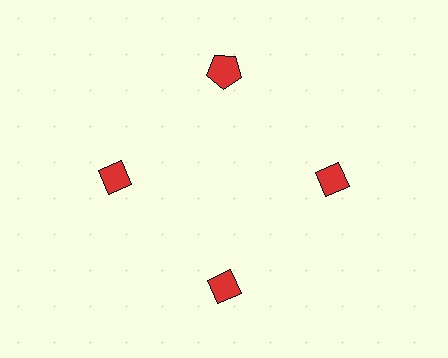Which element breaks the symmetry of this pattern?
The red pentagon at roughly the 12 o'clock position breaks the symmetry. All other shapes are red diamonds.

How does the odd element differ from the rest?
It has a different shape: pentagon instead of diamond.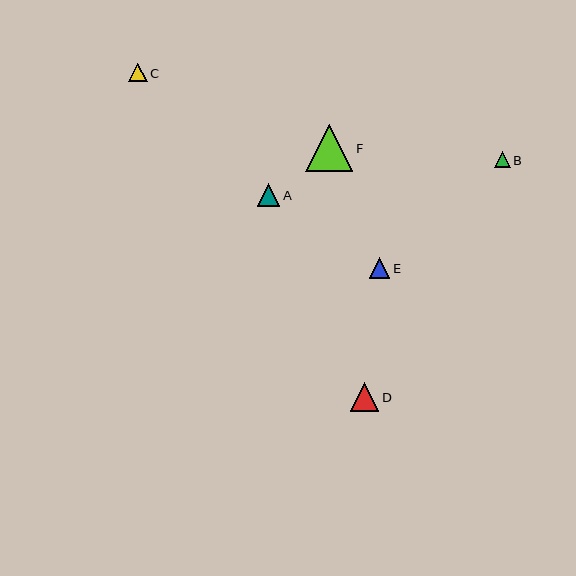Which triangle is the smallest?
Triangle B is the smallest with a size of approximately 16 pixels.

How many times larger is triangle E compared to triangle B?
Triangle E is approximately 1.3 times the size of triangle B.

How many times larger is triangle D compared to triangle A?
Triangle D is approximately 1.3 times the size of triangle A.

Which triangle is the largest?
Triangle F is the largest with a size of approximately 47 pixels.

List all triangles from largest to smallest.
From largest to smallest: F, D, A, E, C, B.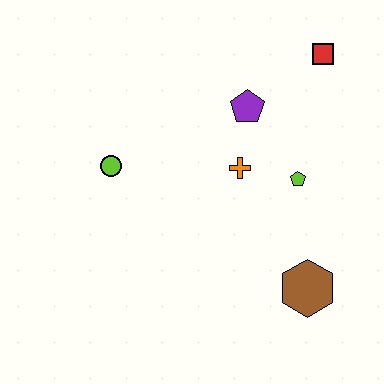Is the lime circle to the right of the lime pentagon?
No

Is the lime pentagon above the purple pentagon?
No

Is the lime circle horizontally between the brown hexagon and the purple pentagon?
No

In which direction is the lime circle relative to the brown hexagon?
The lime circle is to the left of the brown hexagon.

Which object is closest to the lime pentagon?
The orange cross is closest to the lime pentagon.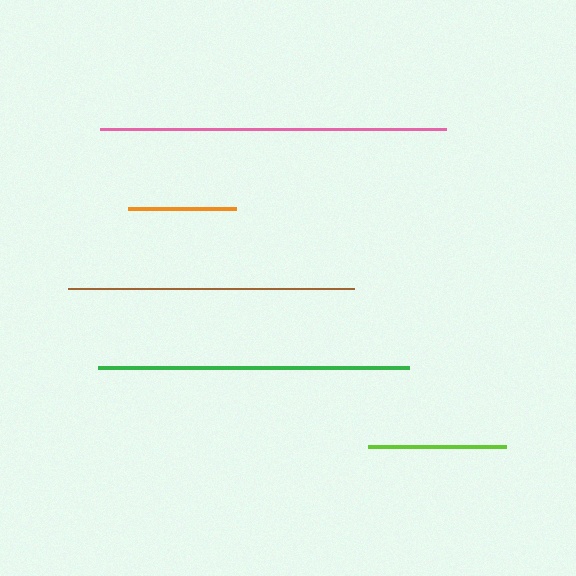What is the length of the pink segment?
The pink segment is approximately 346 pixels long.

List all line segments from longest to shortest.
From longest to shortest: pink, green, brown, lime, orange.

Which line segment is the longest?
The pink line is the longest at approximately 346 pixels.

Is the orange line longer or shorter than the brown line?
The brown line is longer than the orange line.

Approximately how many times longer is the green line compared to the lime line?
The green line is approximately 2.3 times the length of the lime line.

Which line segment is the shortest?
The orange line is the shortest at approximately 108 pixels.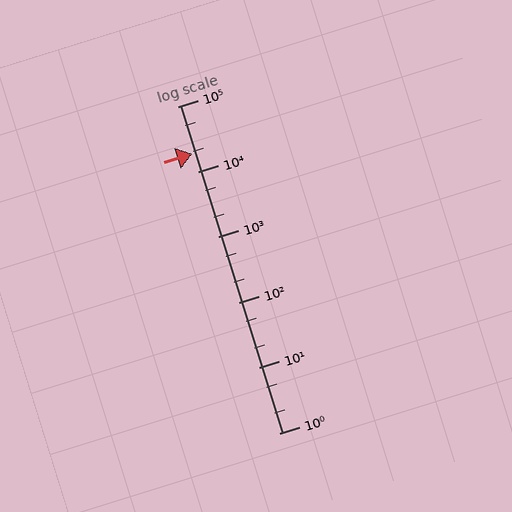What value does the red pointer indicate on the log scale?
The pointer indicates approximately 19000.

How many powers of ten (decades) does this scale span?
The scale spans 5 decades, from 1 to 100000.